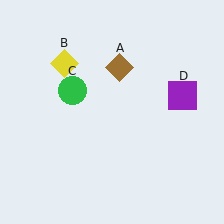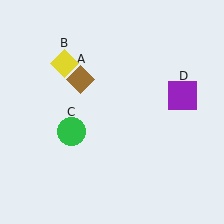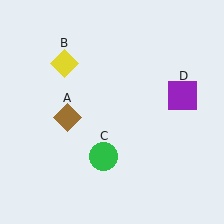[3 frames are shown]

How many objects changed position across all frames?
2 objects changed position: brown diamond (object A), green circle (object C).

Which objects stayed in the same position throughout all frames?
Yellow diamond (object B) and purple square (object D) remained stationary.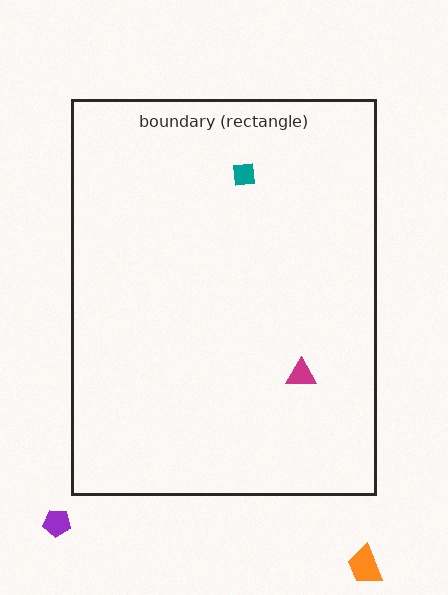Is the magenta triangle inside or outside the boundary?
Inside.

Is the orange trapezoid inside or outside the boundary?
Outside.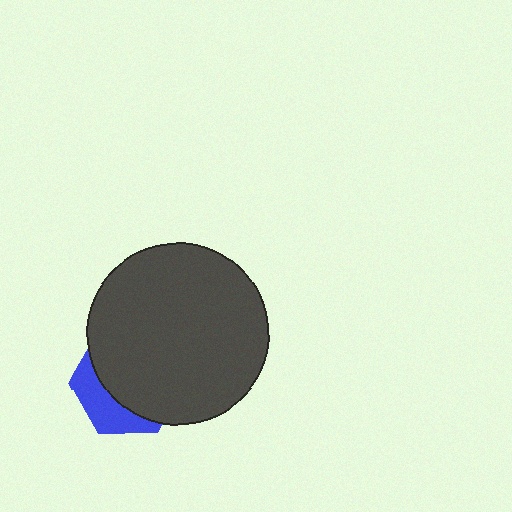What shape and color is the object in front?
The object in front is a dark gray circle.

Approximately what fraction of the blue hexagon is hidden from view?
Roughly 69% of the blue hexagon is hidden behind the dark gray circle.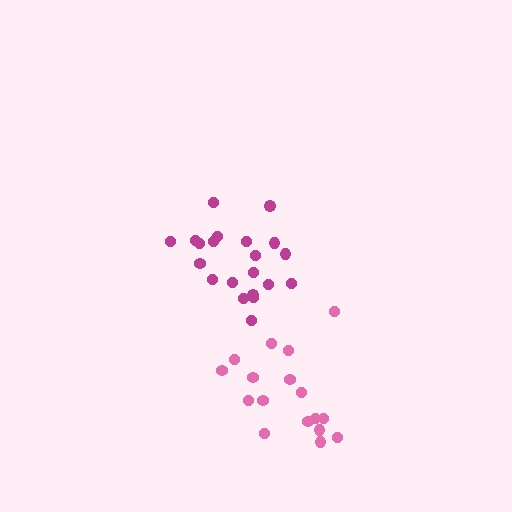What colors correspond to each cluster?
The clusters are colored: magenta, pink.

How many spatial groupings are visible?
There are 2 spatial groupings.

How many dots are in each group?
Group 1: 21 dots, Group 2: 17 dots (38 total).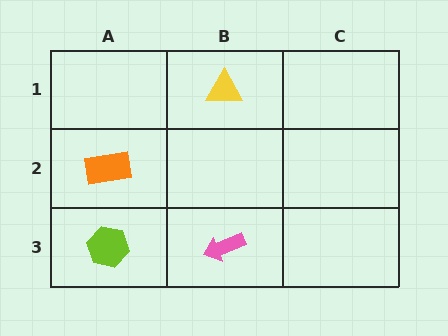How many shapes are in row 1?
1 shape.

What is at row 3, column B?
A pink arrow.